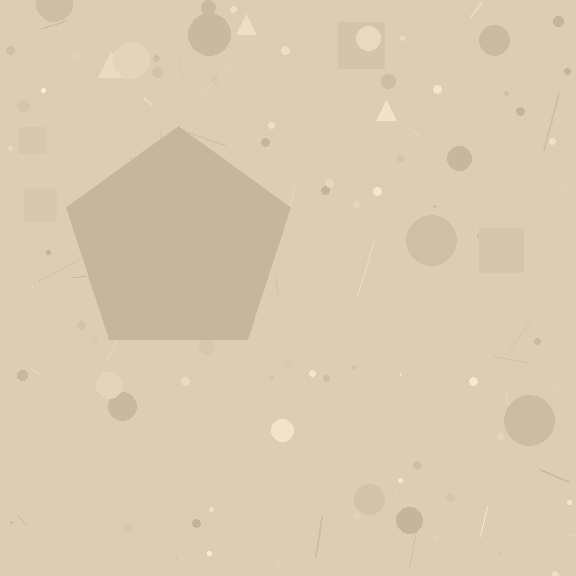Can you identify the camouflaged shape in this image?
The camouflaged shape is a pentagon.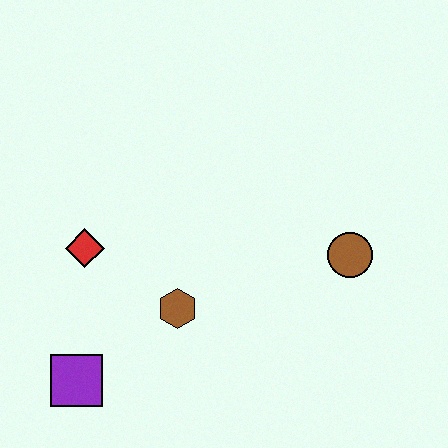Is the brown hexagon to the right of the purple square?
Yes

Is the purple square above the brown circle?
No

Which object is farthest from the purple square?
The brown circle is farthest from the purple square.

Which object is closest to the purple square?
The brown hexagon is closest to the purple square.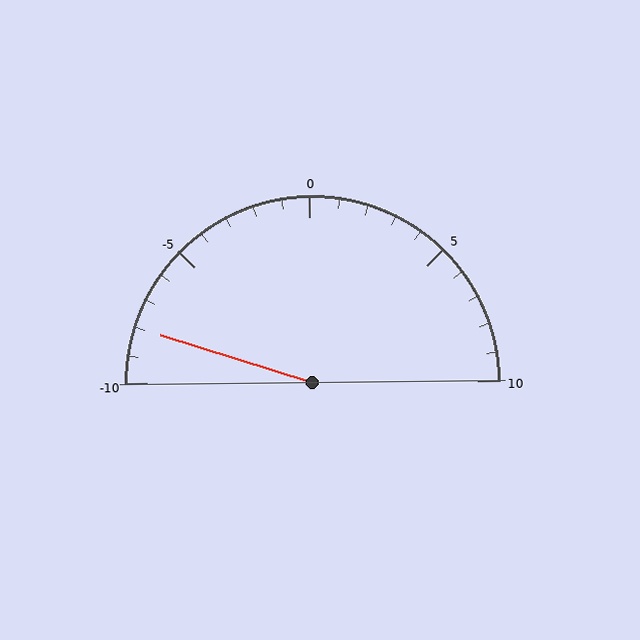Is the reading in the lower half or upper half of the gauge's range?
The reading is in the lower half of the range (-10 to 10).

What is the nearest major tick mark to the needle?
The nearest major tick mark is -10.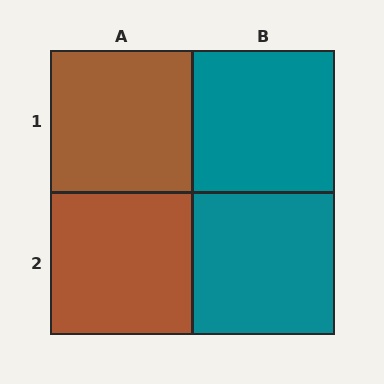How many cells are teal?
2 cells are teal.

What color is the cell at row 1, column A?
Brown.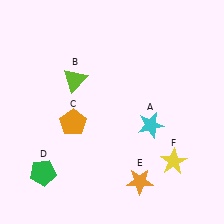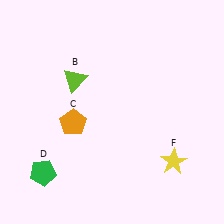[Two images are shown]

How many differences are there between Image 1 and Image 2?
There are 2 differences between the two images.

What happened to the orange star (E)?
The orange star (E) was removed in Image 2. It was in the bottom-right area of Image 1.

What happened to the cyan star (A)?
The cyan star (A) was removed in Image 2. It was in the bottom-right area of Image 1.